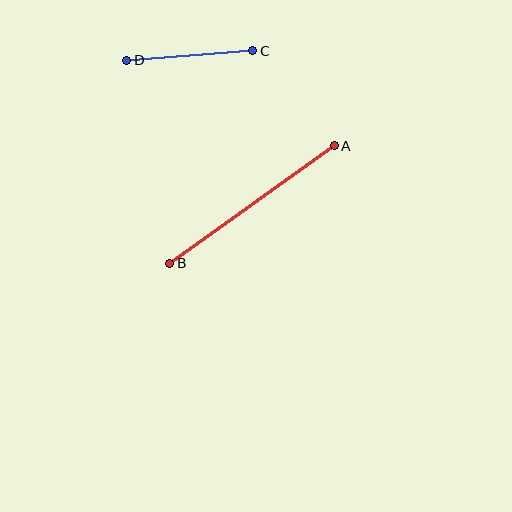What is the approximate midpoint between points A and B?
The midpoint is at approximately (252, 205) pixels.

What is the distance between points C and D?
The distance is approximately 126 pixels.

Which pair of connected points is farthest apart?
Points A and B are farthest apart.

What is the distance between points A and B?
The distance is approximately 202 pixels.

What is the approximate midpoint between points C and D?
The midpoint is at approximately (190, 55) pixels.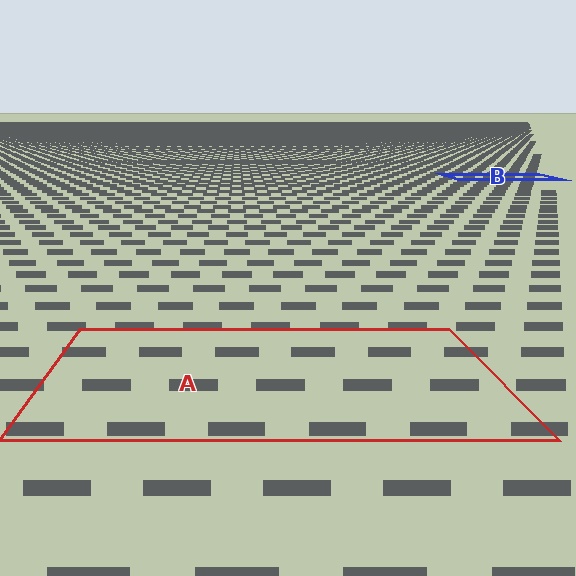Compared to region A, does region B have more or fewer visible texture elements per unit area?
Region B has more texture elements per unit area — they are packed more densely because it is farther away.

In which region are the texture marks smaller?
The texture marks are smaller in region B, because it is farther away.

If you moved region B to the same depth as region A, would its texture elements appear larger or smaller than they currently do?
They would appear larger. At a closer depth, the same texture elements are projected at a bigger on-screen size.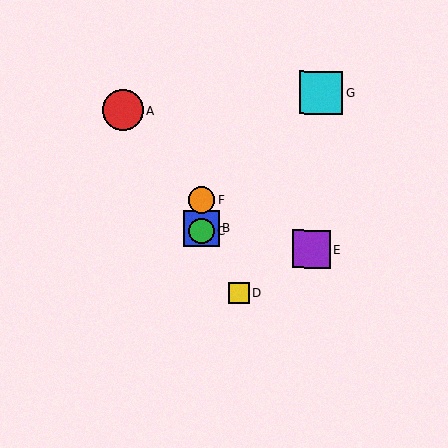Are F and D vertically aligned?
No, F is at x≈202 and D is at x≈238.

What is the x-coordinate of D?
Object D is at x≈238.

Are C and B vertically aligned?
Yes, both are at x≈201.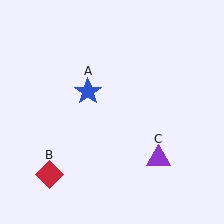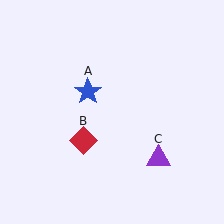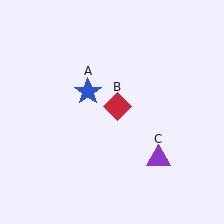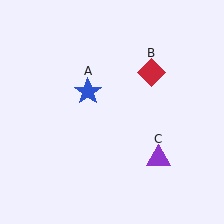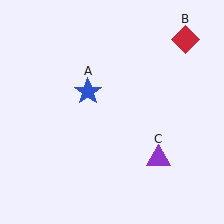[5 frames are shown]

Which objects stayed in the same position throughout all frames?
Blue star (object A) and purple triangle (object C) remained stationary.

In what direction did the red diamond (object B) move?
The red diamond (object B) moved up and to the right.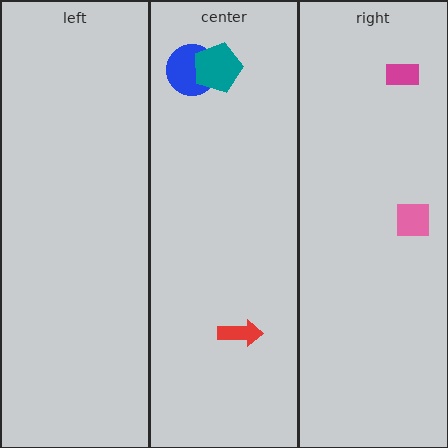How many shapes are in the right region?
2.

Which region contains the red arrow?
The center region.